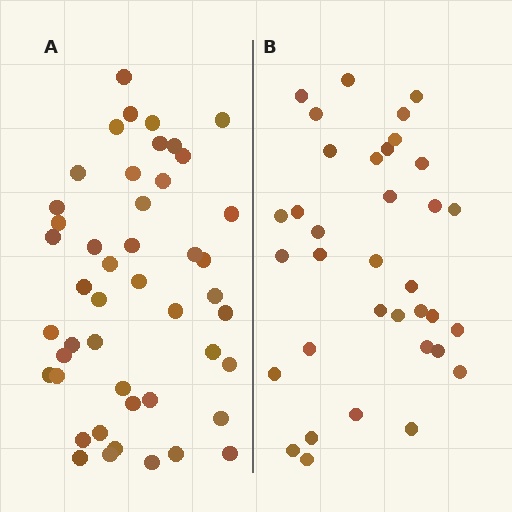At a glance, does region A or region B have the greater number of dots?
Region A (the left region) has more dots.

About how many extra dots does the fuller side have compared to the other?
Region A has roughly 12 or so more dots than region B.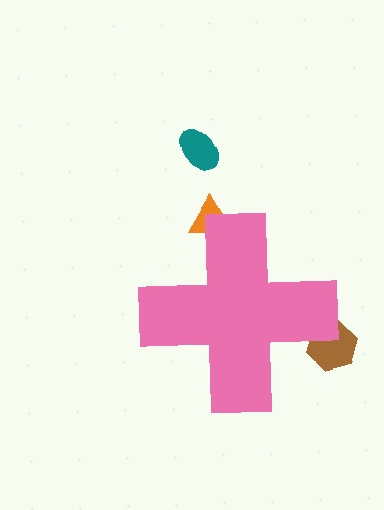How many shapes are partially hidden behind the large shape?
2 shapes are partially hidden.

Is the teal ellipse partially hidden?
No, the teal ellipse is fully visible.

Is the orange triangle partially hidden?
Yes, the orange triangle is partially hidden behind the pink cross.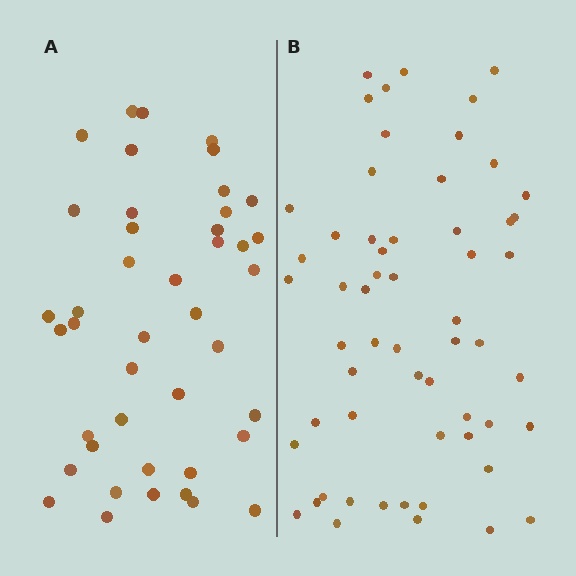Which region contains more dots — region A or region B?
Region B (the right region) has more dots.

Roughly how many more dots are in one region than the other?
Region B has approximately 15 more dots than region A.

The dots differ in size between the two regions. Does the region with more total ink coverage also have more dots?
No. Region A has more total ink coverage because its dots are larger, but region B actually contains more individual dots. Total area can be misleading — the number of items is what matters here.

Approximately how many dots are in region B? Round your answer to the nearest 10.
About 60 dots. (The exact count is 58, which rounds to 60.)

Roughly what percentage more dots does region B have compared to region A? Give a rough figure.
About 35% more.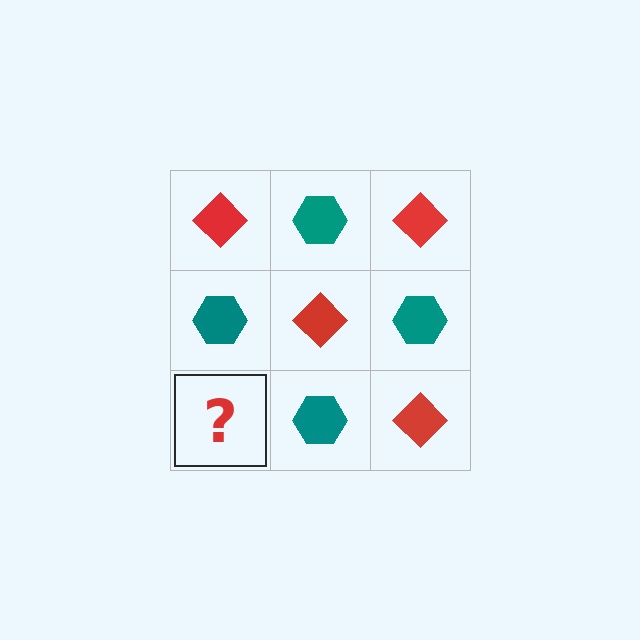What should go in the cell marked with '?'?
The missing cell should contain a red diamond.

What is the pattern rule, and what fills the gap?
The rule is that it alternates red diamond and teal hexagon in a checkerboard pattern. The gap should be filled with a red diamond.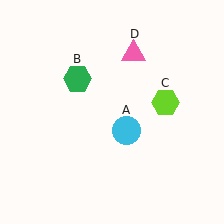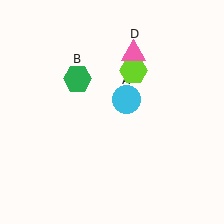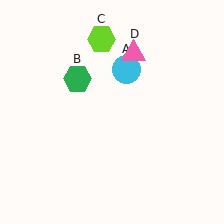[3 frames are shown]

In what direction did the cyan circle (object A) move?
The cyan circle (object A) moved up.